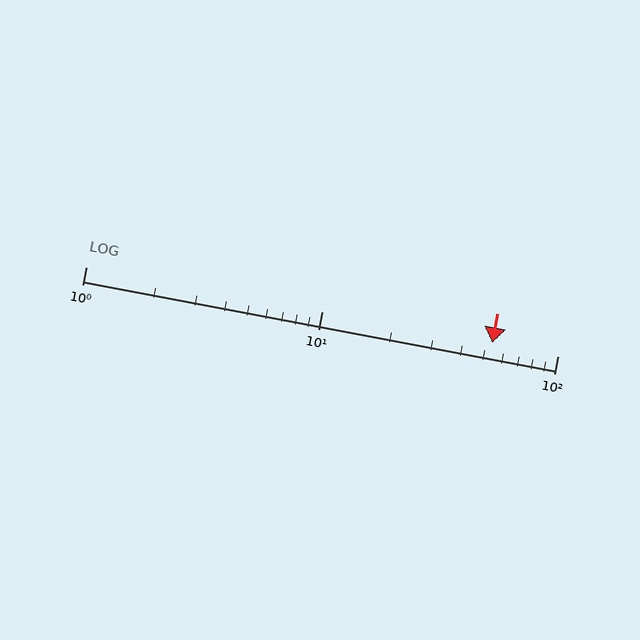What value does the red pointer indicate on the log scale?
The pointer indicates approximately 53.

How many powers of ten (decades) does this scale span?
The scale spans 2 decades, from 1 to 100.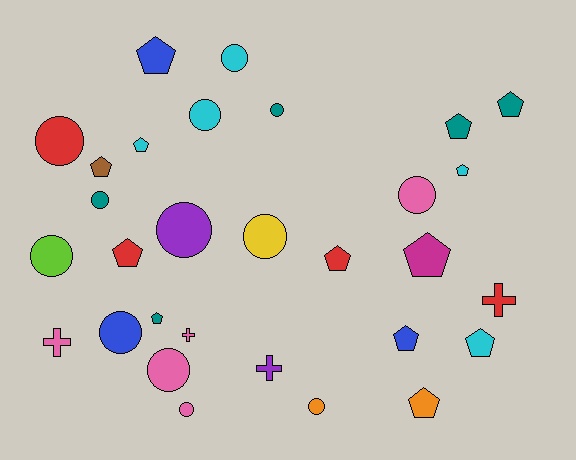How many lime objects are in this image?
There is 1 lime object.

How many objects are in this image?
There are 30 objects.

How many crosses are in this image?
There are 4 crosses.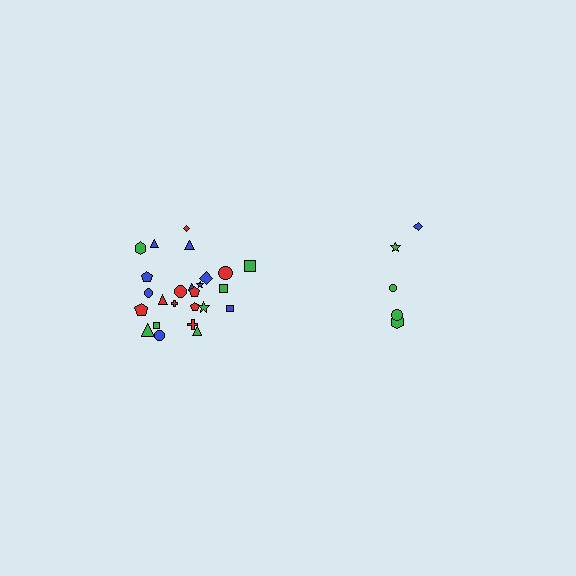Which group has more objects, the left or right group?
The left group.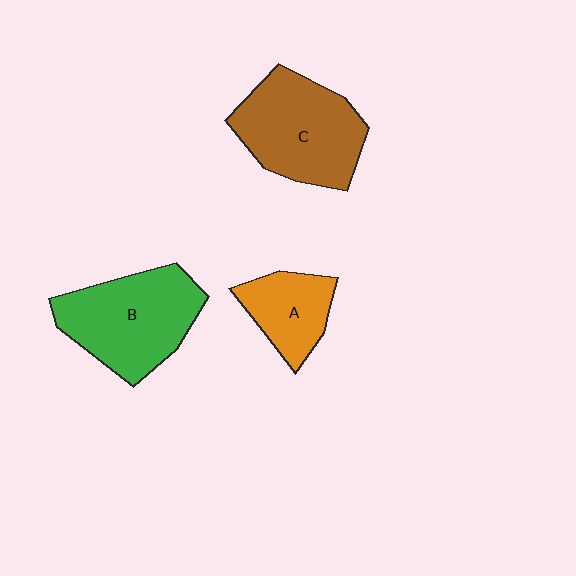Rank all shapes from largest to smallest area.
From largest to smallest: B (green), C (brown), A (orange).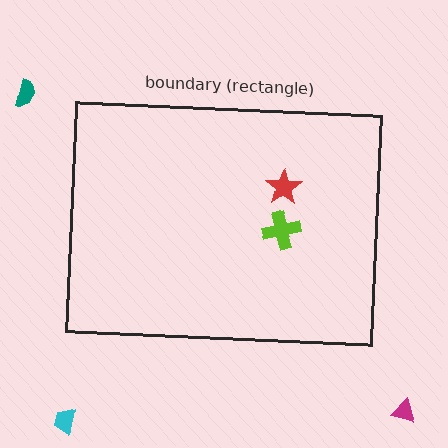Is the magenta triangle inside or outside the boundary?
Outside.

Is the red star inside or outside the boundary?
Inside.